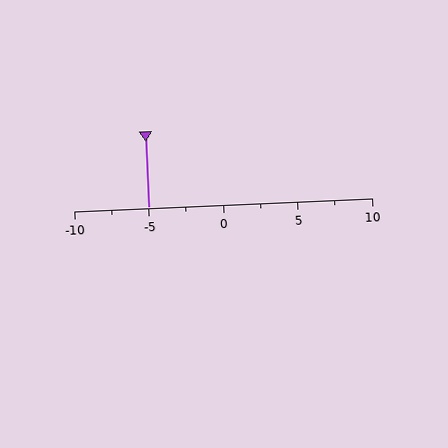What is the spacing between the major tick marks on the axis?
The major ticks are spaced 5 apart.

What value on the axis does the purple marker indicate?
The marker indicates approximately -5.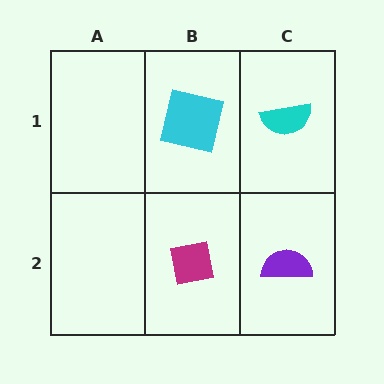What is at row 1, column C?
A cyan semicircle.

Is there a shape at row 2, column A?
No, that cell is empty.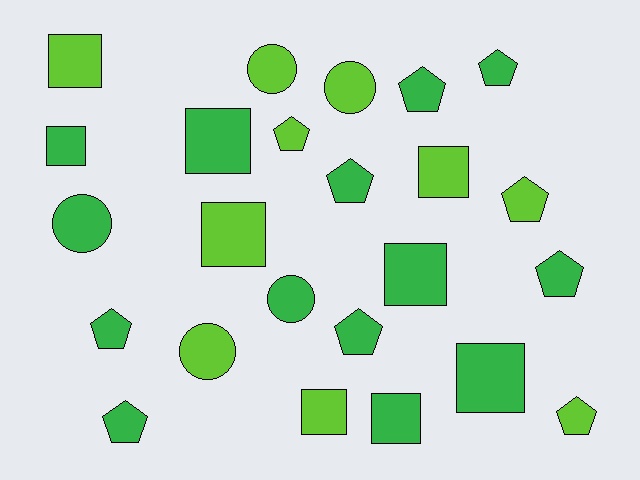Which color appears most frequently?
Green, with 14 objects.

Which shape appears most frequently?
Pentagon, with 10 objects.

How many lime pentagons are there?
There are 3 lime pentagons.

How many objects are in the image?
There are 24 objects.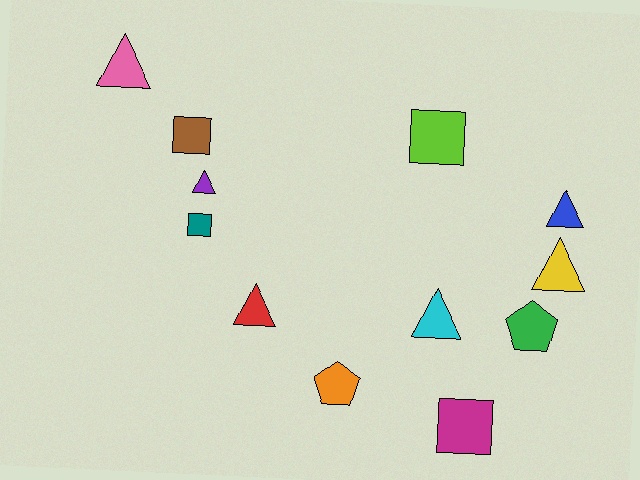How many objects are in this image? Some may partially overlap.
There are 12 objects.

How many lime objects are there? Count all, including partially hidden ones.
There is 1 lime object.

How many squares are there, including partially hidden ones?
There are 4 squares.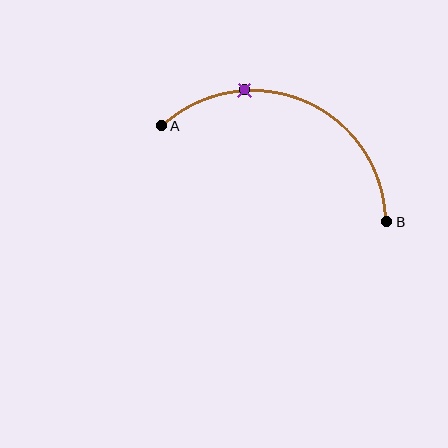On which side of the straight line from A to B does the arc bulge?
The arc bulges above the straight line connecting A and B.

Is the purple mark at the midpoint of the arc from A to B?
No. The purple mark lies on the arc but is closer to endpoint A. The arc midpoint would be at the point on the curve equidistant along the arc from both A and B.